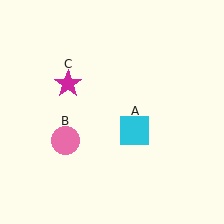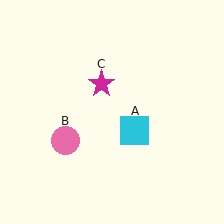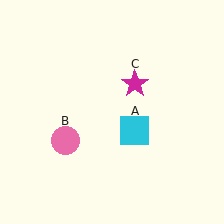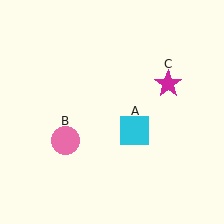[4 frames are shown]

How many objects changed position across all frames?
1 object changed position: magenta star (object C).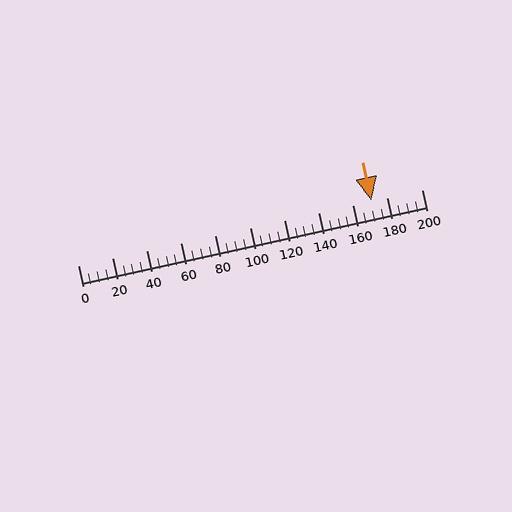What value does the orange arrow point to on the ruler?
The orange arrow points to approximately 171.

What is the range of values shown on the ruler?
The ruler shows values from 0 to 200.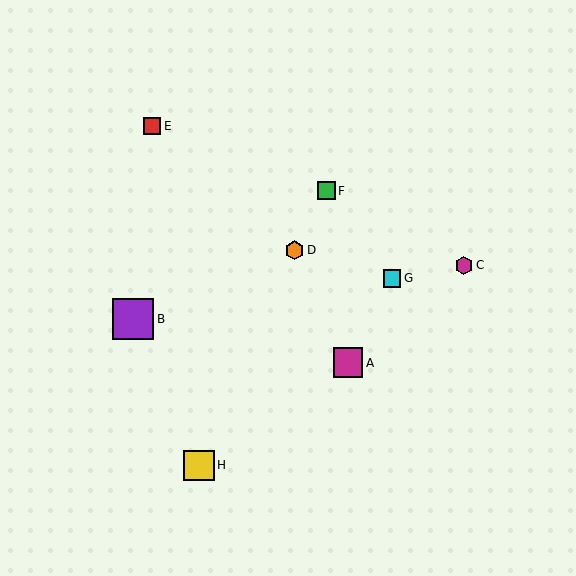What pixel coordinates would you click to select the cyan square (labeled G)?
Click at (392, 278) to select the cyan square G.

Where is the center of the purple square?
The center of the purple square is at (133, 319).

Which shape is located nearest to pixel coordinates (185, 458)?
The yellow square (labeled H) at (199, 465) is nearest to that location.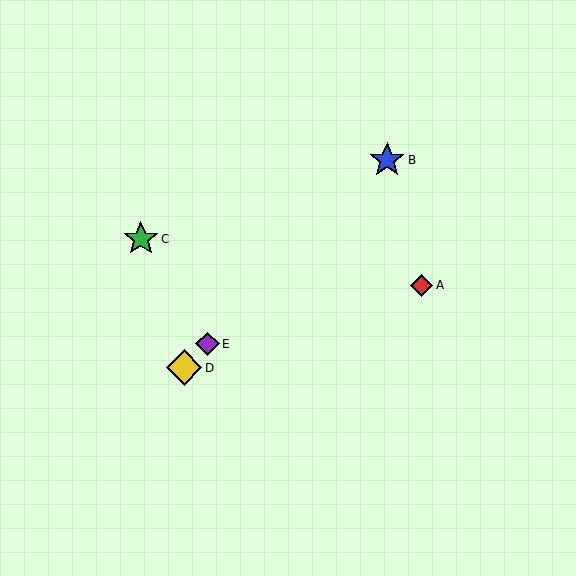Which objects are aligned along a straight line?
Objects B, D, E are aligned along a straight line.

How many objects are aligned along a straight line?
3 objects (B, D, E) are aligned along a straight line.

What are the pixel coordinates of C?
Object C is at (141, 239).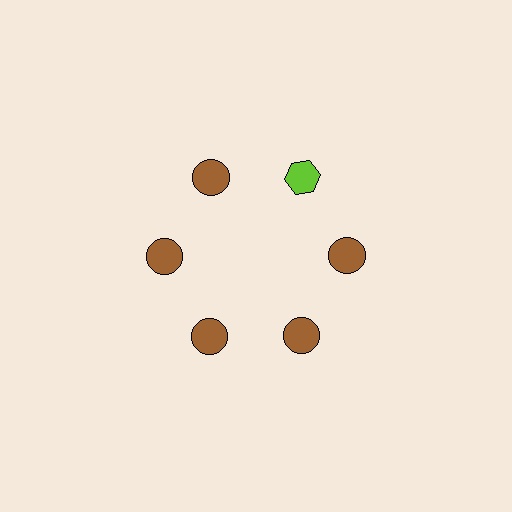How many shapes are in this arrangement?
There are 6 shapes arranged in a ring pattern.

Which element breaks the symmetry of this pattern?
The lime hexagon at roughly the 1 o'clock position breaks the symmetry. All other shapes are brown circles.